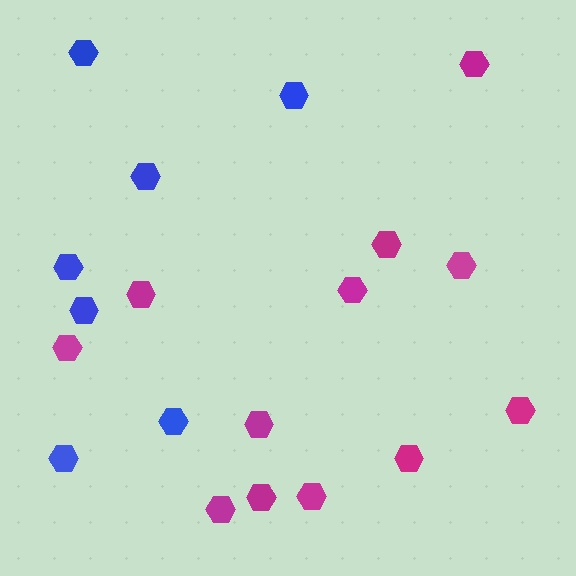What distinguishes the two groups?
There are 2 groups: one group of blue hexagons (7) and one group of magenta hexagons (12).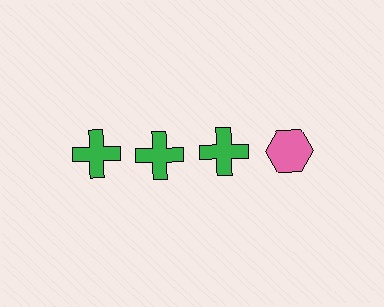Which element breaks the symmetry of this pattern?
The pink hexagon in the top row, second from right column breaks the symmetry. All other shapes are green crosses.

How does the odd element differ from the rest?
It differs in both color (pink instead of green) and shape (hexagon instead of cross).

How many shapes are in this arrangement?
There are 4 shapes arranged in a grid pattern.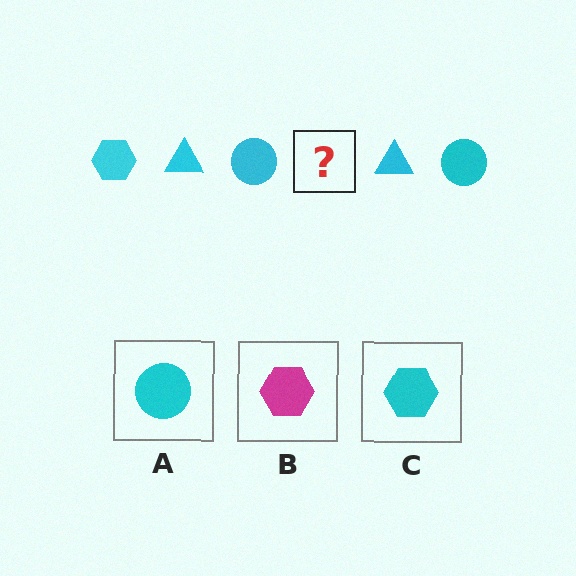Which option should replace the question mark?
Option C.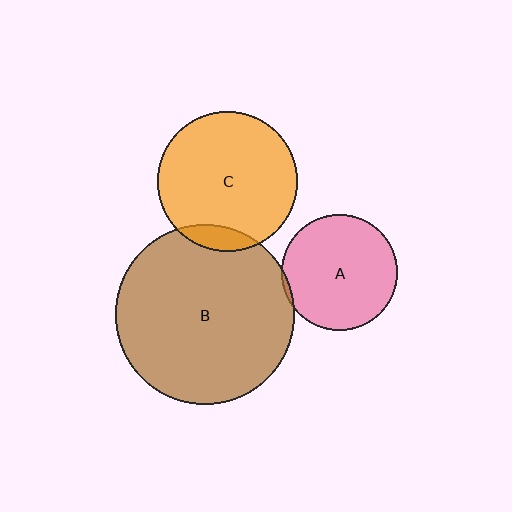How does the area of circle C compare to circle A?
Approximately 1.5 times.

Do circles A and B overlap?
Yes.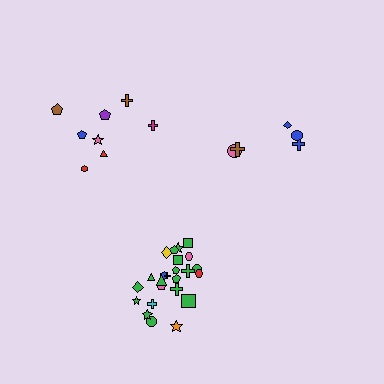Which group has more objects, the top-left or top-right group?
The top-left group.